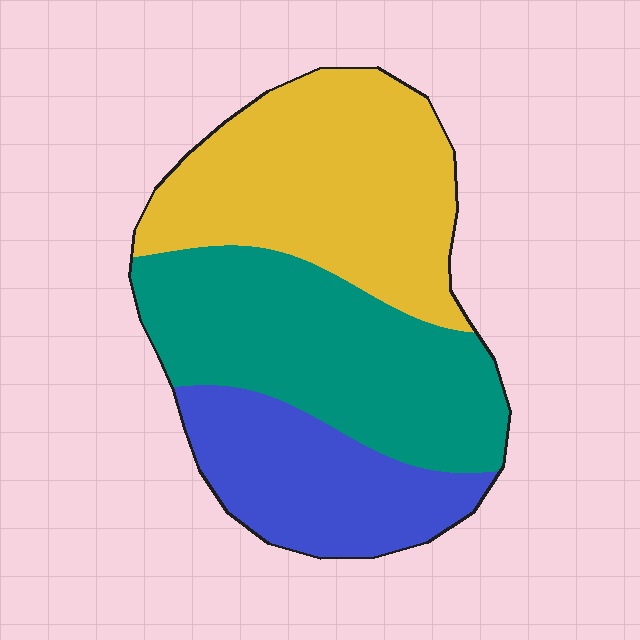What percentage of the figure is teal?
Teal covers 38% of the figure.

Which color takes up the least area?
Blue, at roughly 25%.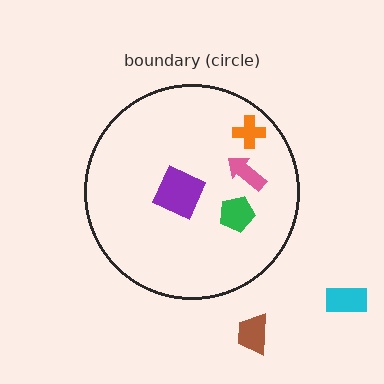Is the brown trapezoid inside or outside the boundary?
Outside.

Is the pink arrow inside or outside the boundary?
Inside.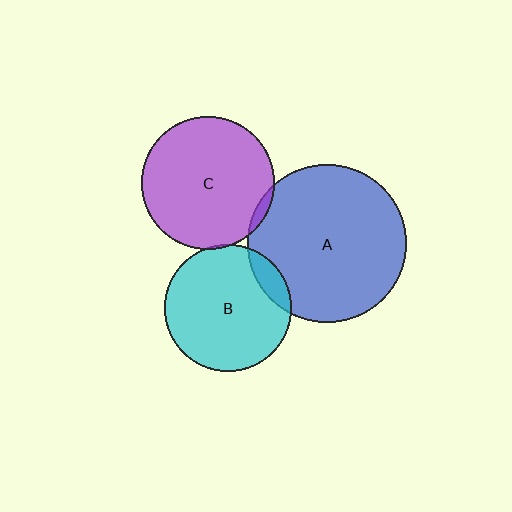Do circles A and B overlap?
Yes.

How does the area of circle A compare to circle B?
Approximately 1.6 times.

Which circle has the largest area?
Circle A (blue).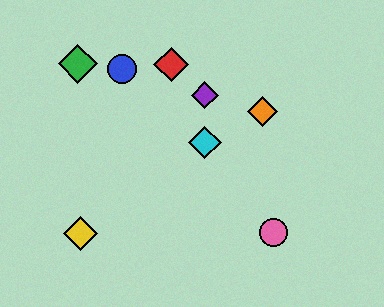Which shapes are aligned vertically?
The purple diamond, the cyan diamond are aligned vertically.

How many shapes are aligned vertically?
2 shapes (the purple diamond, the cyan diamond) are aligned vertically.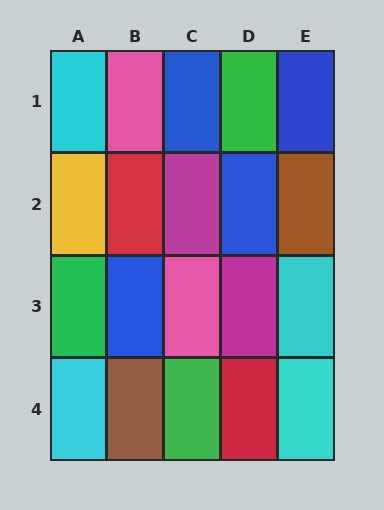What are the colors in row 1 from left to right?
Cyan, pink, blue, green, blue.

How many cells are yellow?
1 cell is yellow.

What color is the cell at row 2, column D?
Blue.